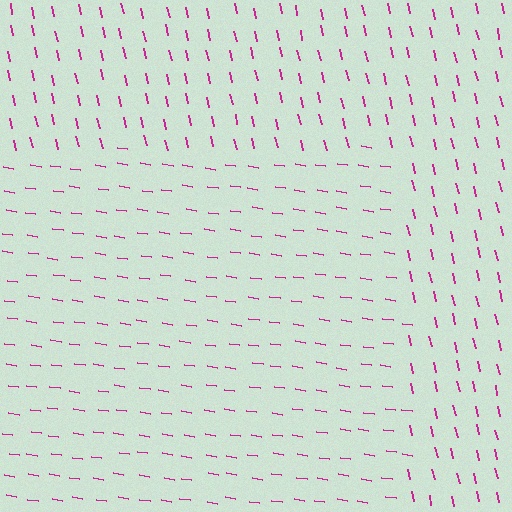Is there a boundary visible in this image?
Yes, there is a texture boundary formed by a change in line orientation.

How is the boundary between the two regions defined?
The boundary is defined purely by a change in line orientation (approximately 69 degrees difference). All lines are the same color and thickness.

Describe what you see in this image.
The image is filled with small magenta line segments. A rectangle region in the image has lines oriented differently from the surrounding lines, creating a visible texture boundary.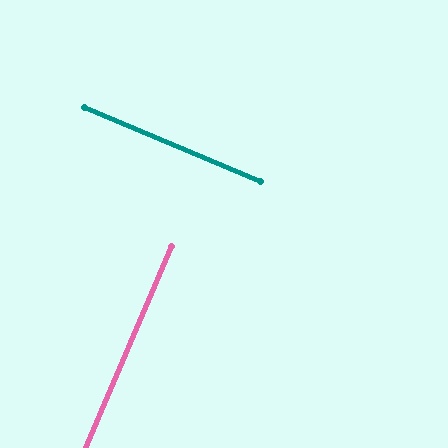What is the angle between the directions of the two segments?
Approximately 90 degrees.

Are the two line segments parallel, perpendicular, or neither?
Perpendicular — they meet at approximately 90°.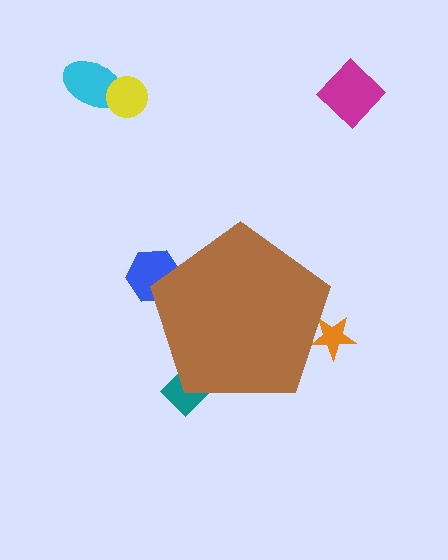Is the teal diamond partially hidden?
Yes, the teal diamond is partially hidden behind the brown pentagon.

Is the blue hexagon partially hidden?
Yes, the blue hexagon is partially hidden behind the brown pentagon.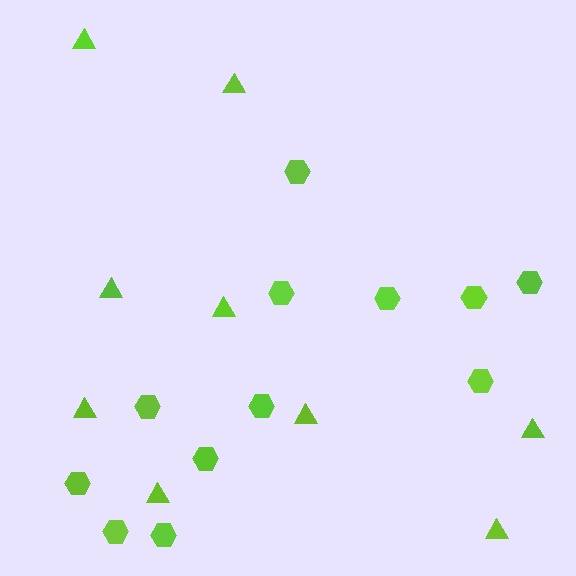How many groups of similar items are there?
There are 2 groups: one group of hexagons (12) and one group of triangles (9).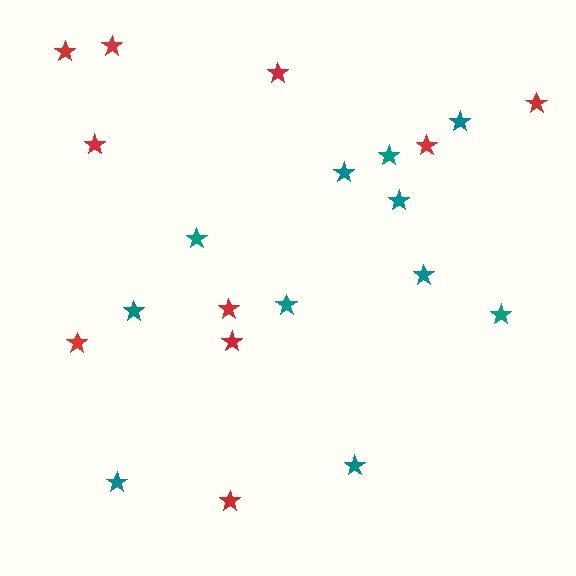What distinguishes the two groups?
There are 2 groups: one group of red stars (10) and one group of teal stars (11).